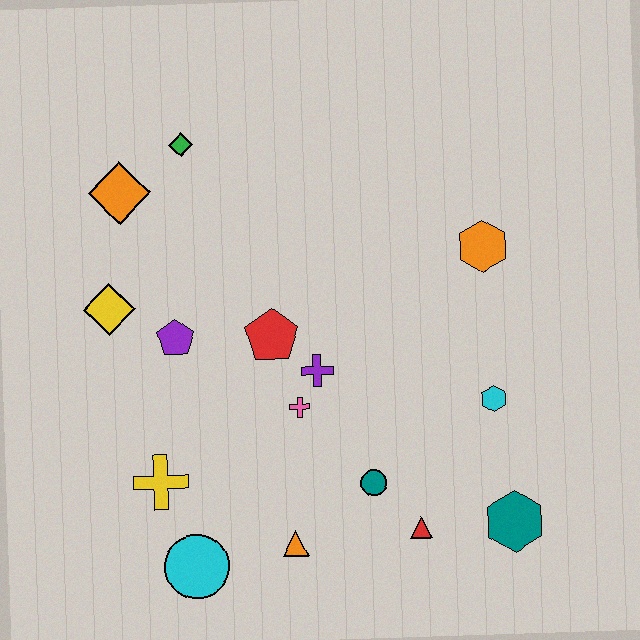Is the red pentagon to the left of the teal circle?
Yes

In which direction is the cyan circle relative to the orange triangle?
The cyan circle is to the left of the orange triangle.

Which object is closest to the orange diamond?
The green diamond is closest to the orange diamond.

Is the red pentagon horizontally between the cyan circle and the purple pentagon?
No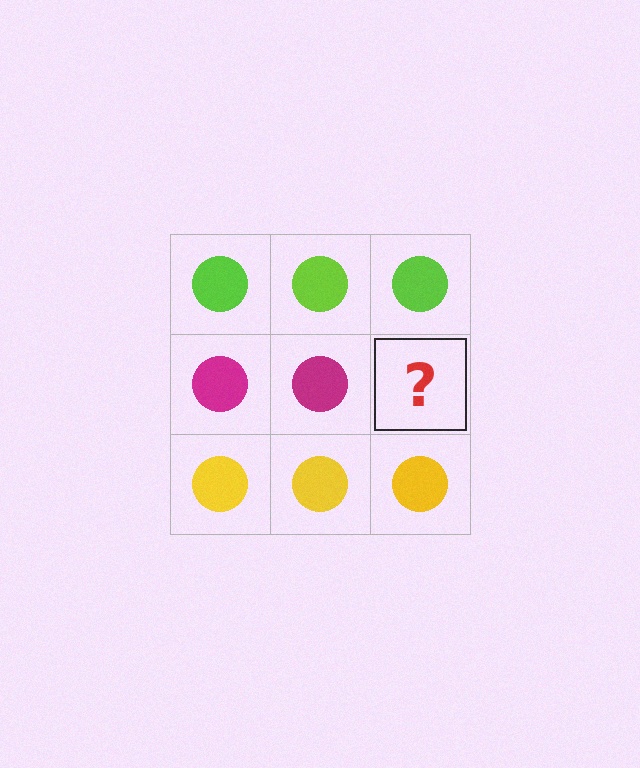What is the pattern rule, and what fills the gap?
The rule is that each row has a consistent color. The gap should be filled with a magenta circle.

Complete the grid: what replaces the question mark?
The question mark should be replaced with a magenta circle.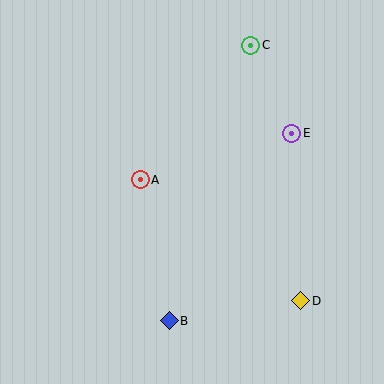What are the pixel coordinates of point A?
Point A is at (140, 180).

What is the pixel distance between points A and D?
The distance between A and D is 201 pixels.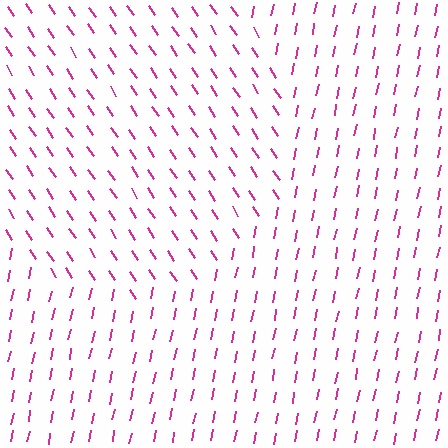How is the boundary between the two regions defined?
The boundary is defined purely by a change in line orientation (approximately 45 degrees difference). All lines are the same color and thickness.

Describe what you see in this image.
The image is filled with small magenta line segments. A circle region in the image has lines oriented differently from the surrounding lines, creating a visible texture boundary.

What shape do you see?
I see a circle.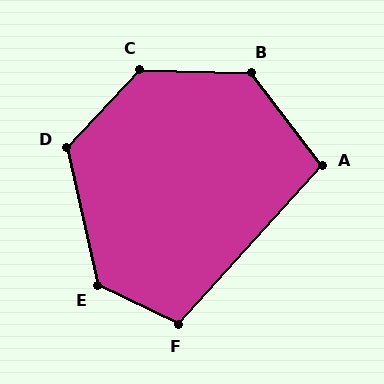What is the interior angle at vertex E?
Approximately 128 degrees (obtuse).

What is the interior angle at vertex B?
Approximately 129 degrees (obtuse).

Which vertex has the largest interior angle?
C, at approximately 131 degrees.